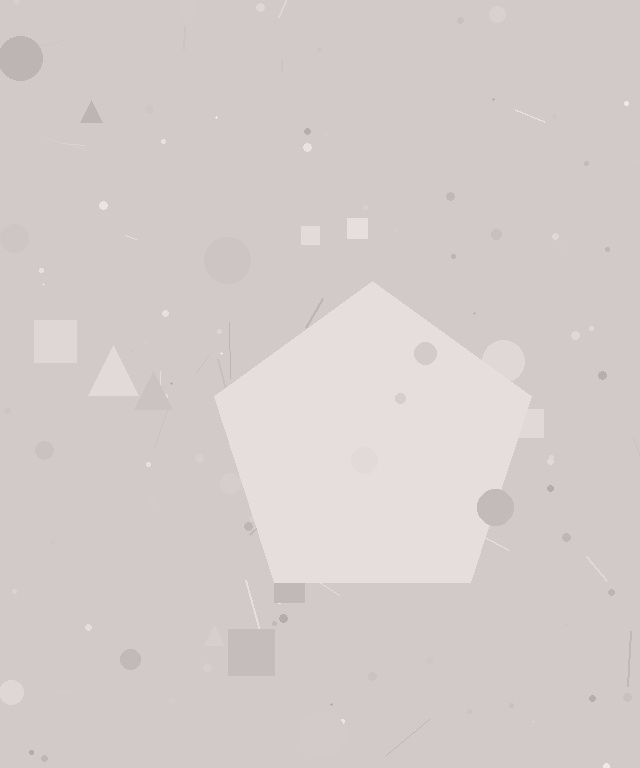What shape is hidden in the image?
A pentagon is hidden in the image.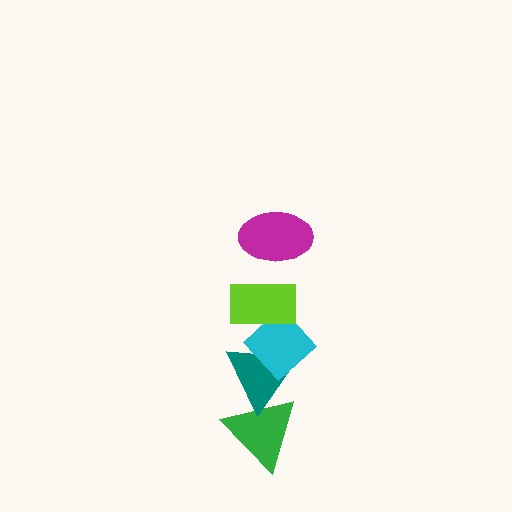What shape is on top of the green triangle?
The teal triangle is on top of the green triangle.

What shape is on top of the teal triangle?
The cyan diamond is on top of the teal triangle.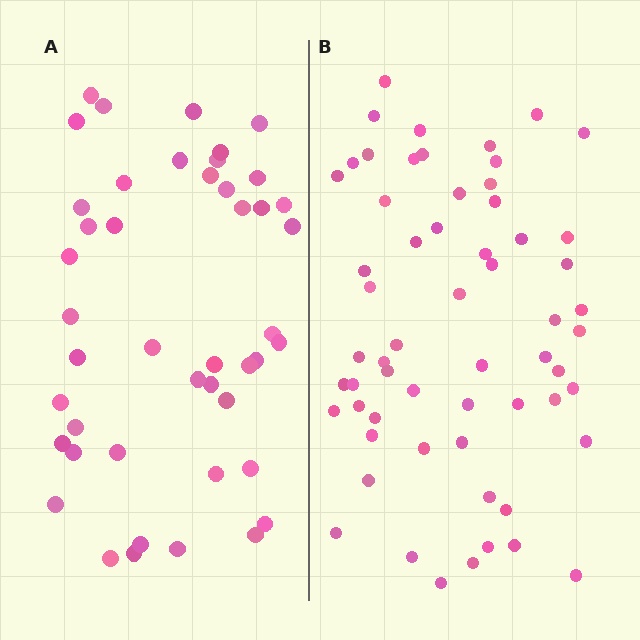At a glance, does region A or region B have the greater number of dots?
Region B (the right region) has more dots.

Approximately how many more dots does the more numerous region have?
Region B has approximately 15 more dots than region A.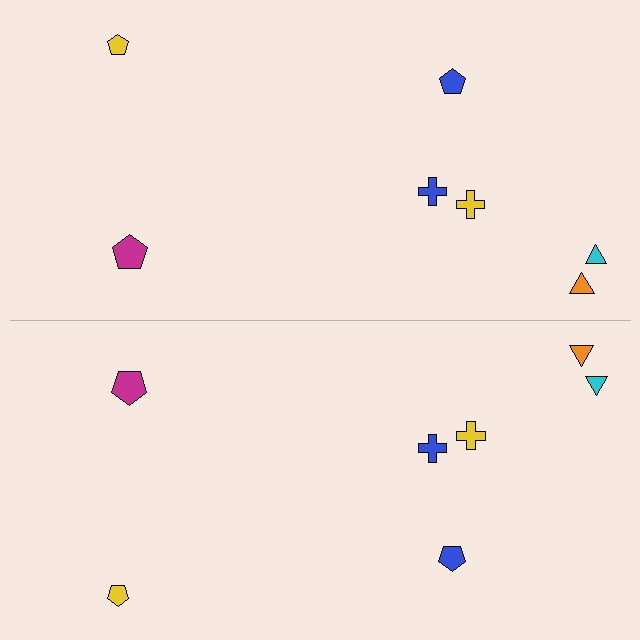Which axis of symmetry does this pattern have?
The pattern has a horizontal axis of symmetry running through the center of the image.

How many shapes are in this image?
There are 14 shapes in this image.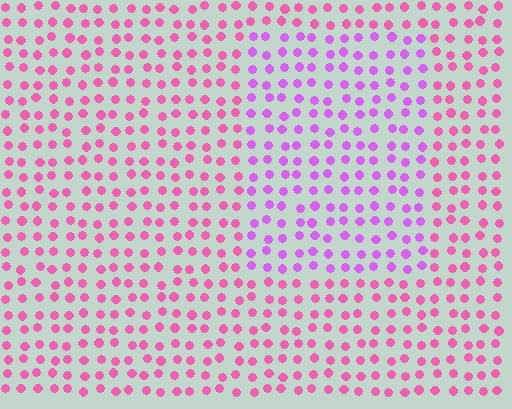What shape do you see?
I see a rectangle.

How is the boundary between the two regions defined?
The boundary is defined purely by a slight shift in hue (about 35 degrees). Spacing, size, and orientation are identical on both sides.